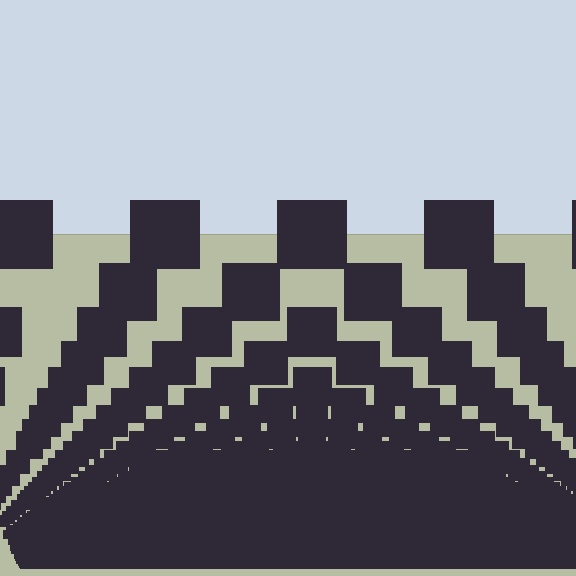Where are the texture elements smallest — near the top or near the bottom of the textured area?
Near the bottom.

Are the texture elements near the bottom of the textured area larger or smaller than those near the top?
Smaller. The gradient is inverted — elements near the bottom are smaller and denser.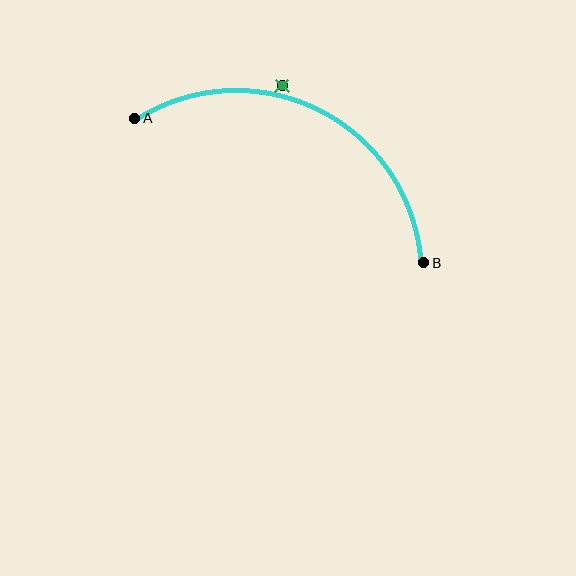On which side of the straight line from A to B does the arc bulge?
The arc bulges above the straight line connecting A and B.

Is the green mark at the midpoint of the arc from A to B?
No — the green mark does not lie on the arc at all. It sits slightly outside the curve.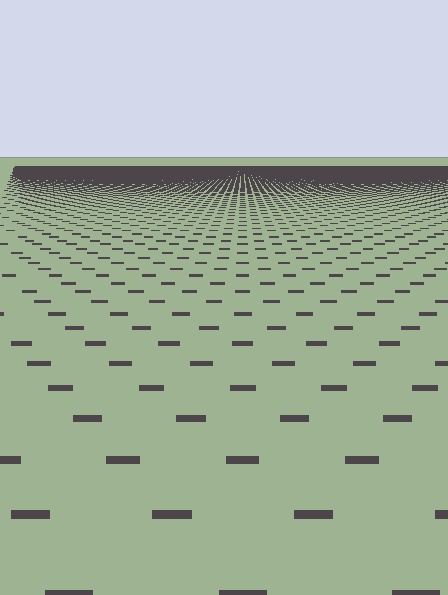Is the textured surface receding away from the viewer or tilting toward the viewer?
The surface is receding away from the viewer. Texture elements get smaller and denser toward the top.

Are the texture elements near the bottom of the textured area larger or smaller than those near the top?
Larger. Near the bottom, elements are closer to the viewer and appear at a bigger on-screen size.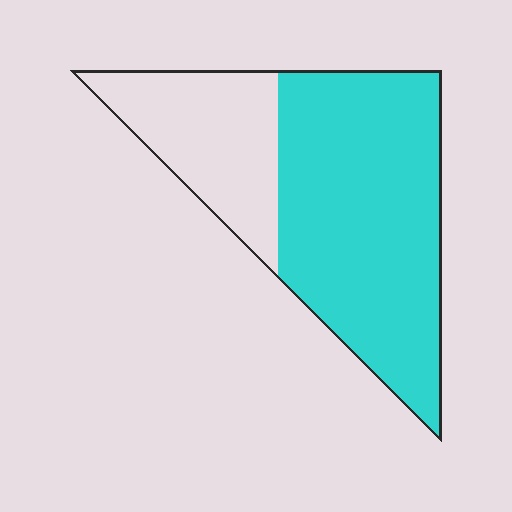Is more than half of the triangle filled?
Yes.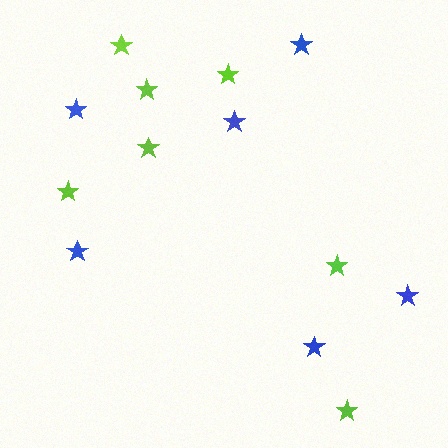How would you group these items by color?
There are 2 groups: one group of blue stars (6) and one group of lime stars (7).